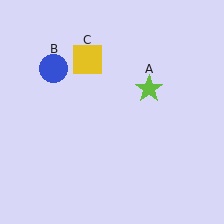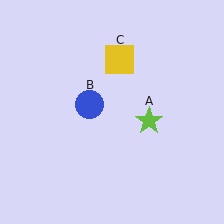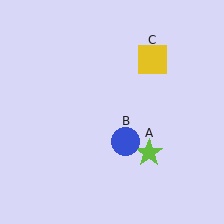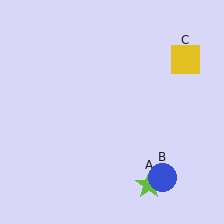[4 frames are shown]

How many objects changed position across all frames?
3 objects changed position: lime star (object A), blue circle (object B), yellow square (object C).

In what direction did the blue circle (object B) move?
The blue circle (object B) moved down and to the right.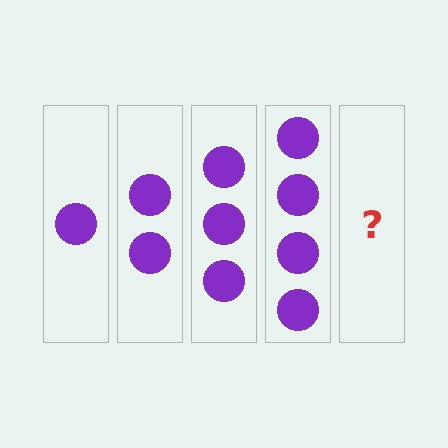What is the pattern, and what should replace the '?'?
The pattern is that each step adds one more circle. The '?' should be 5 circles.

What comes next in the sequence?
The next element should be 5 circles.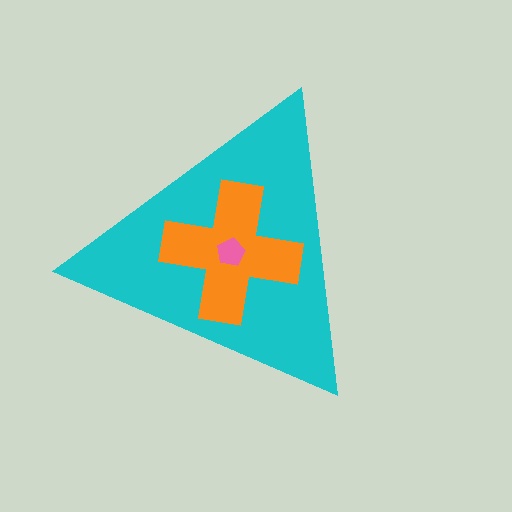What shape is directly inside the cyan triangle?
The orange cross.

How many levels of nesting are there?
3.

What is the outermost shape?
The cyan triangle.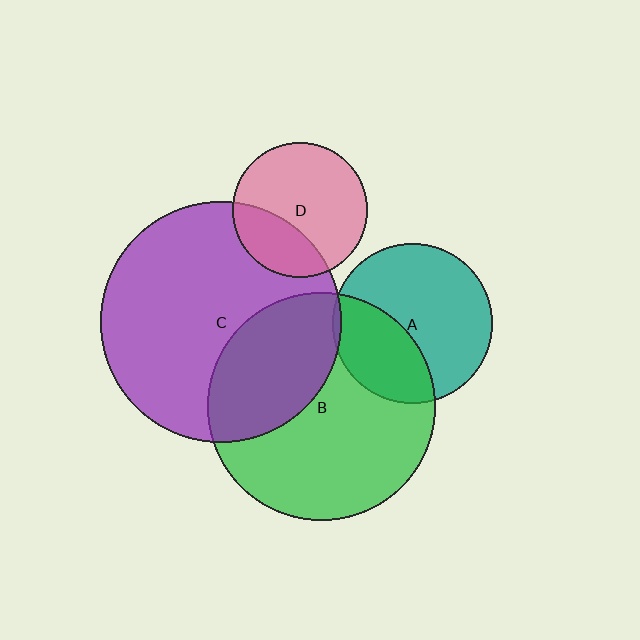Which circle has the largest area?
Circle C (purple).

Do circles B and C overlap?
Yes.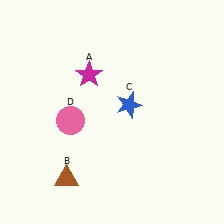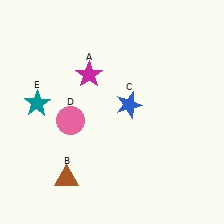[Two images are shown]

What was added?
A teal star (E) was added in Image 2.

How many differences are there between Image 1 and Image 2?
There is 1 difference between the two images.